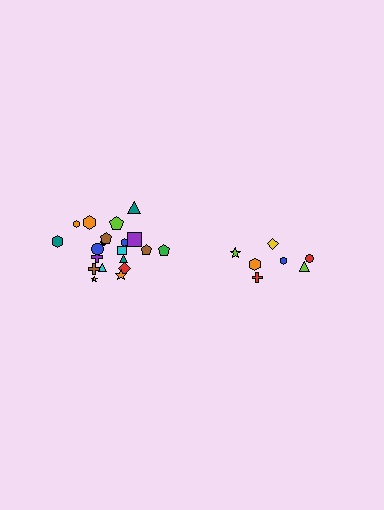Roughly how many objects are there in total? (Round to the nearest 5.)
Roughly 30 objects in total.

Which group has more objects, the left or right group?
The left group.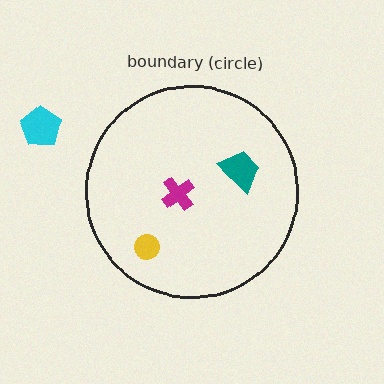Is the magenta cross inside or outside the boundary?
Inside.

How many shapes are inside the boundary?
3 inside, 1 outside.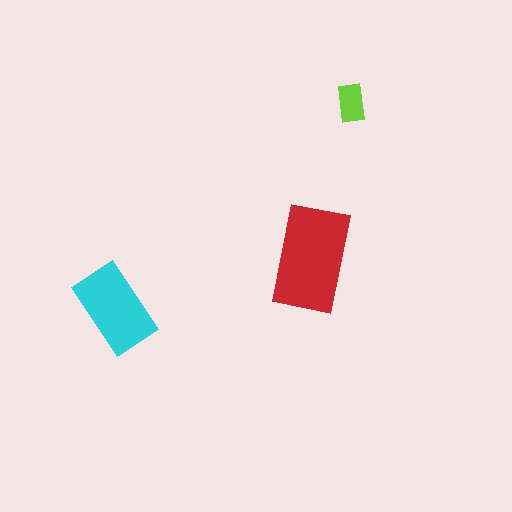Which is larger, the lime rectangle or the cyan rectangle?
The cyan one.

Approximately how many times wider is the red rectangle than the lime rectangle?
About 2.5 times wider.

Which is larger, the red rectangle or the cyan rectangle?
The red one.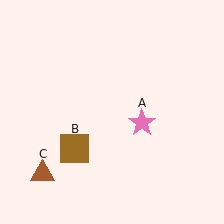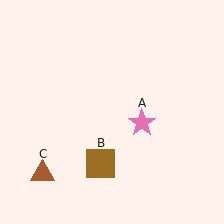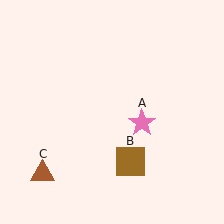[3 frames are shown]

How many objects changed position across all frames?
1 object changed position: brown square (object B).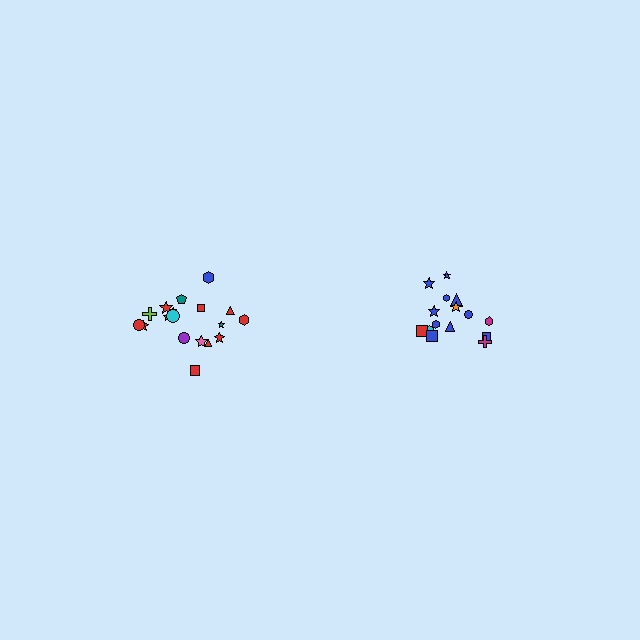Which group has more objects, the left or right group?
The left group.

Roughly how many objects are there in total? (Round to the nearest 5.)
Roughly 35 objects in total.